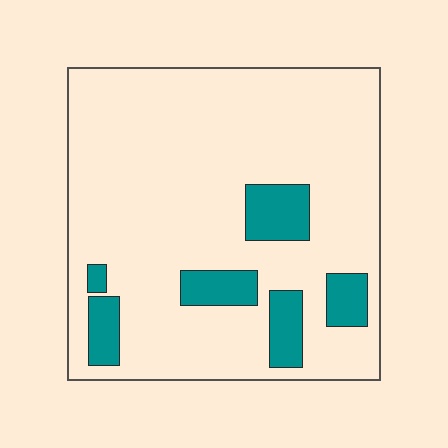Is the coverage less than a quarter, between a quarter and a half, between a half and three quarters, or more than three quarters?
Less than a quarter.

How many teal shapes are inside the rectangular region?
6.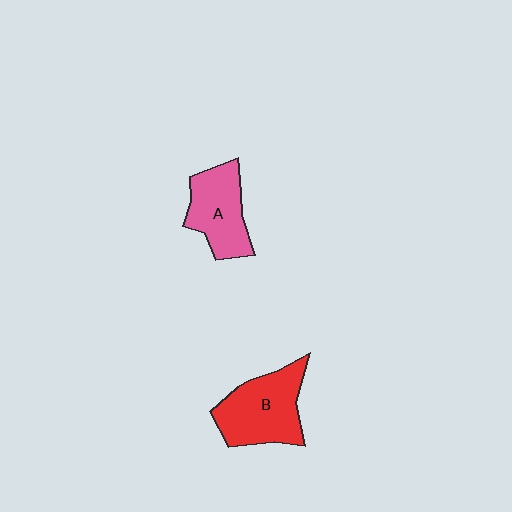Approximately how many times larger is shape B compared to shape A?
Approximately 1.2 times.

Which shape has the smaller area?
Shape A (pink).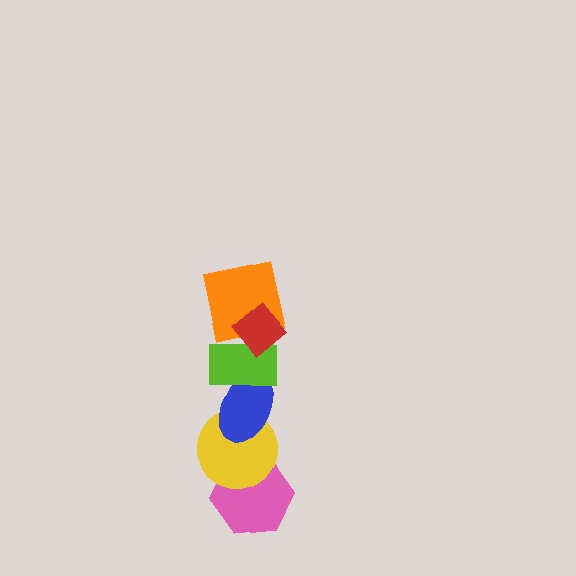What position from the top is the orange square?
The orange square is 2nd from the top.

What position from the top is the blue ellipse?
The blue ellipse is 4th from the top.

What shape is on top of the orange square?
The red diamond is on top of the orange square.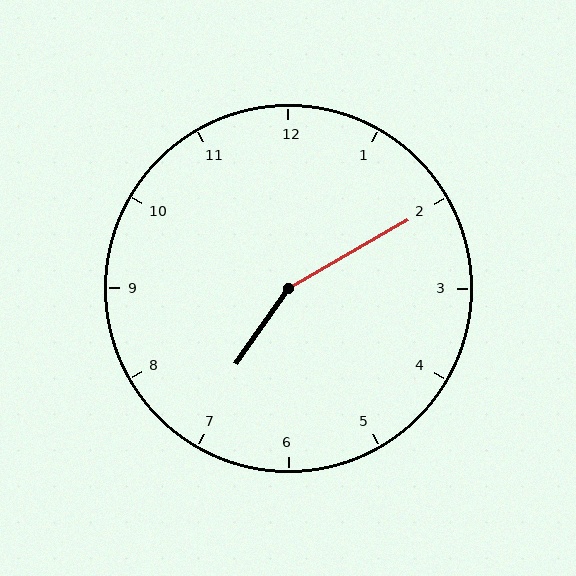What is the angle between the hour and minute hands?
Approximately 155 degrees.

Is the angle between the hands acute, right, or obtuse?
It is obtuse.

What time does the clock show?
7:10.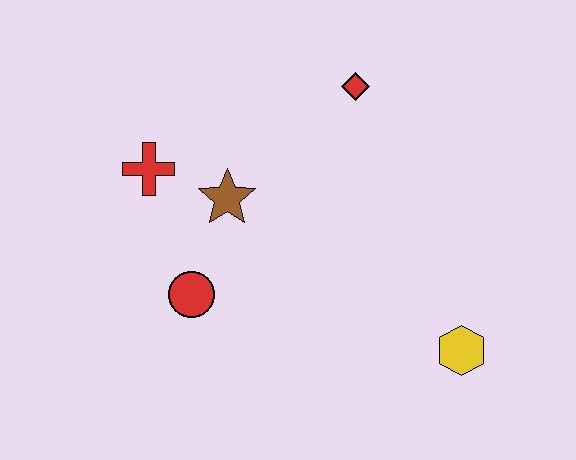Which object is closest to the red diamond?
The brown star is closest to the red diamond.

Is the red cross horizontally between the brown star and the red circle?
No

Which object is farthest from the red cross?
The yellow hexagon is farthest from the red cross.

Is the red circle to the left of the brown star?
Yes